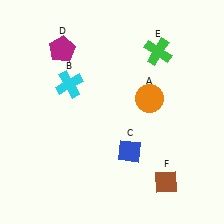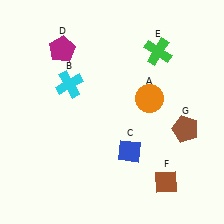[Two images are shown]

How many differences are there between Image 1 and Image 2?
There is 1 difference between the two images.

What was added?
A brown pentagon (G) was added in Image 2.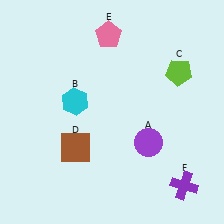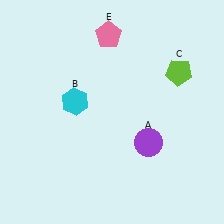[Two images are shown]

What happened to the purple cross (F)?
The purple cross (F) was removed in Image 2. It was in the bottom-right area of Image 1.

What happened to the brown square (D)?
The brown square (D) was removed in Image 2. It was in the bottom-left area of Image 1.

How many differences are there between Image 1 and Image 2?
There are 2 differences between the two images.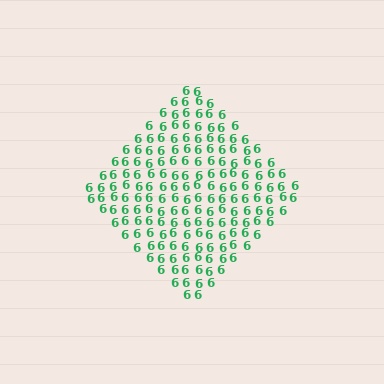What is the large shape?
The large shape is a diamond.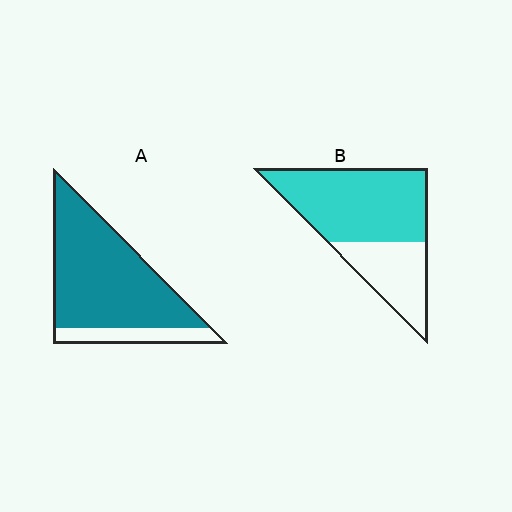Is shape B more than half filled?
Yes.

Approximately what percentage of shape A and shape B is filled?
A is approximately 85% and B is approximately 65%.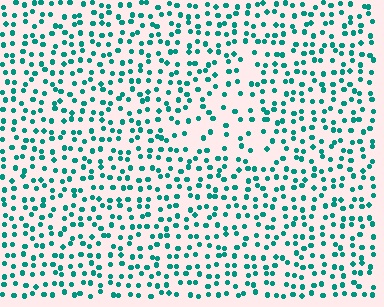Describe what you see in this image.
The image contains small teal elements arranged at two different densities. A triangle-shaped region is visible where the elements are less densely packed than the surrounding area.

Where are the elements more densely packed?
The elements are more densely packed outside the triangle boundary.